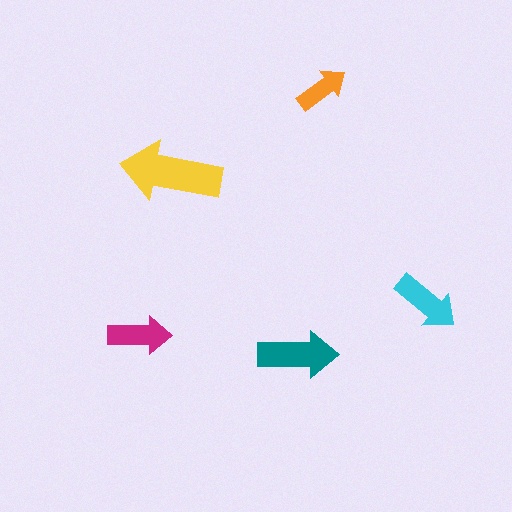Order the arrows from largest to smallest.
the yellow one, the teal one, the cyan one, the magenta one, the orange one.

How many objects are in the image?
There are 5 objects in the image.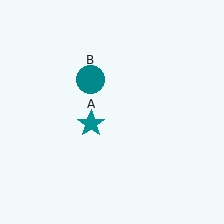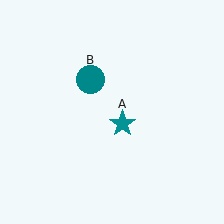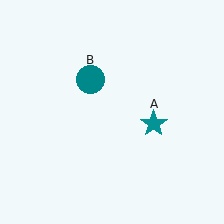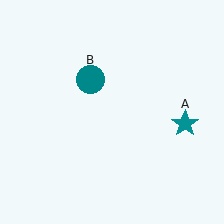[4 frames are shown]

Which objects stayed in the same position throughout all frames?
Teal circle (object B) remained stationary.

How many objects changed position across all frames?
1 object changed position: teal star (object A).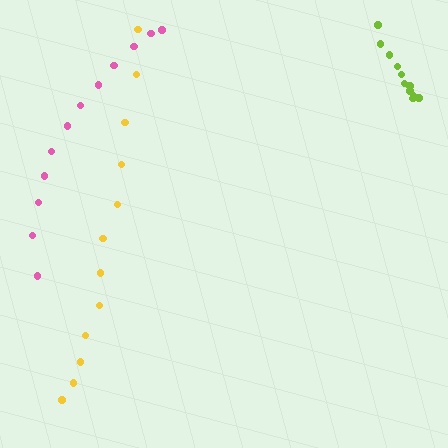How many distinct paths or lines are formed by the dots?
There are 3 distinct paths.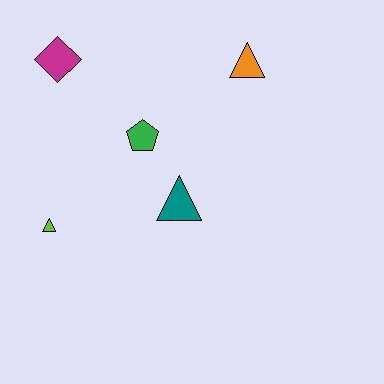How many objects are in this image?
There are 5 objects.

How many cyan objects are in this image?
There are no cyan objects.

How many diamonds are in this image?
There is 1 diamond.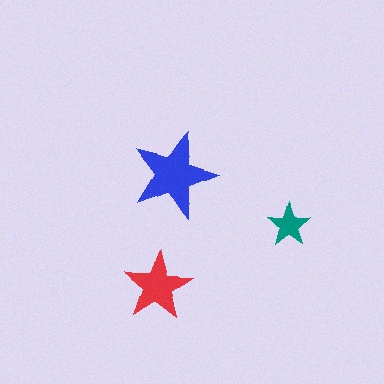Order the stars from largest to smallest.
the blue one, the red one, the teal one.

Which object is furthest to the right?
The teal star is rightmost.